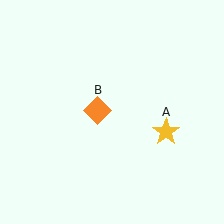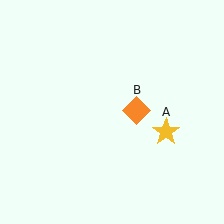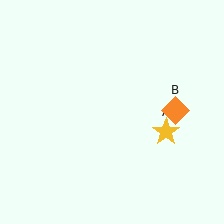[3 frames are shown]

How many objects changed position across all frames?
1 object changed position: orange diamond (object B).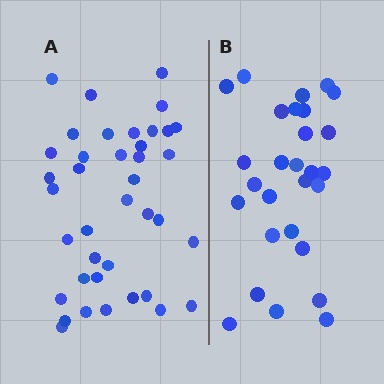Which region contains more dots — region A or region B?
Region A (the left region) has more dots.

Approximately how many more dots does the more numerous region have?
Region A has roughly 12 or so more dots than region B.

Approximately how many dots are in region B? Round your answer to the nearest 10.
About 30 dots. (The exact count is 28, which rounds to 30.)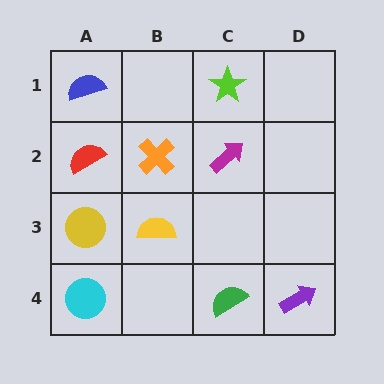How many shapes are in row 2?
3 shapes.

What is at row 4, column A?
A cyan circle.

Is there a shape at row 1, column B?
No, that cell is empty.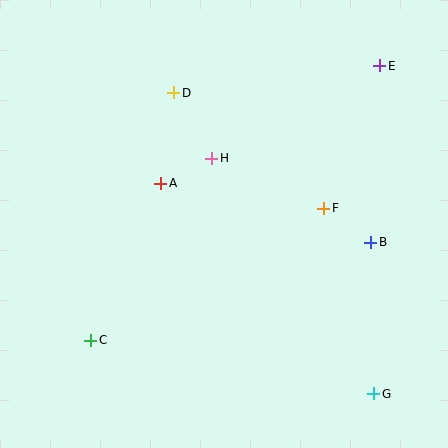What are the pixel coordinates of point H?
Point H is at (212, 158).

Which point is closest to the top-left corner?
Point D is closest to the top-left corner.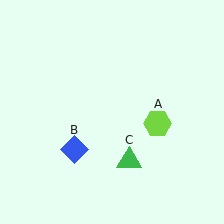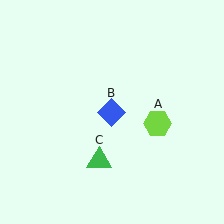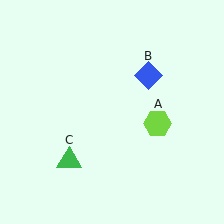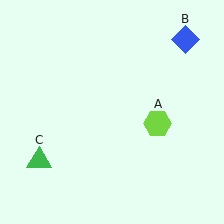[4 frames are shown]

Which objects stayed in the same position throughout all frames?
Lime hexagon (object A) remained stationary.